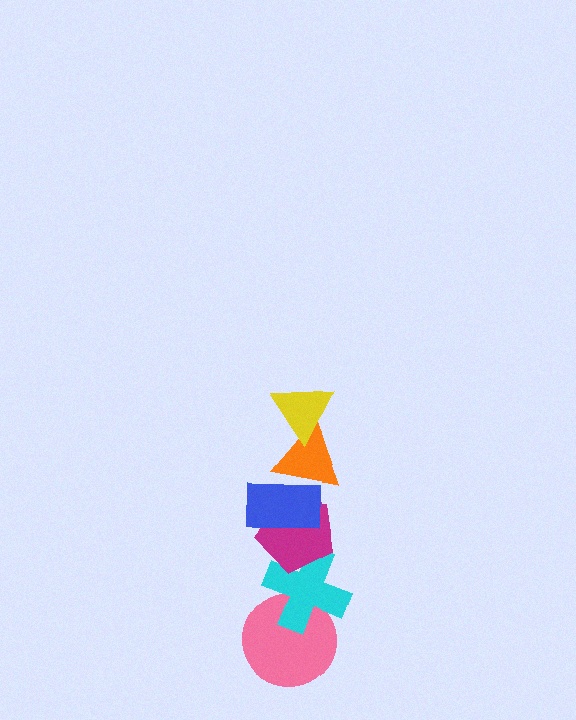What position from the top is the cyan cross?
The cyan cross is 5th from the top.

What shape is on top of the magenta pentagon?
The blue rectangle is on top of the magenta pentagon.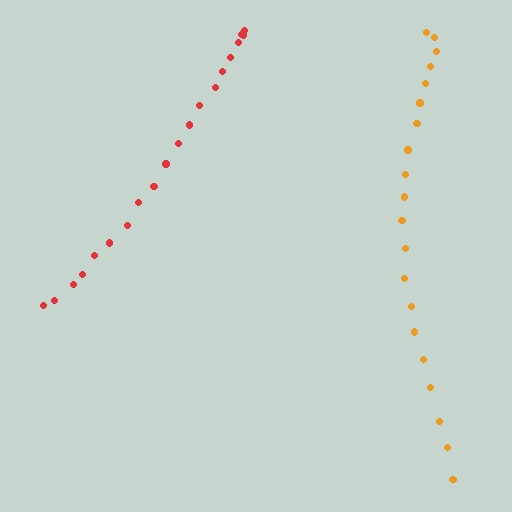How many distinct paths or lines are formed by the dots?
There are 2 distinct paths.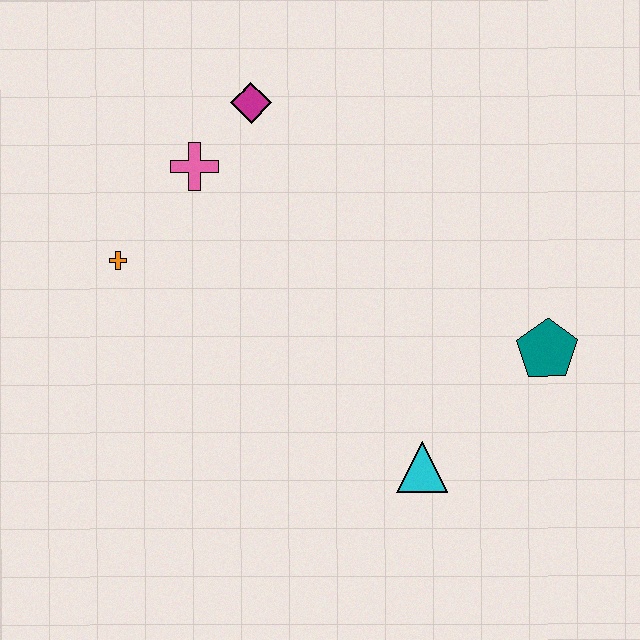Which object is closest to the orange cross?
The pink cross is closest to the orange cross.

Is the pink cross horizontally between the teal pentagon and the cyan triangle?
No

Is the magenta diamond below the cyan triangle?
No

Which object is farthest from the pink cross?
The teal pentagon is farthest from the pink cross.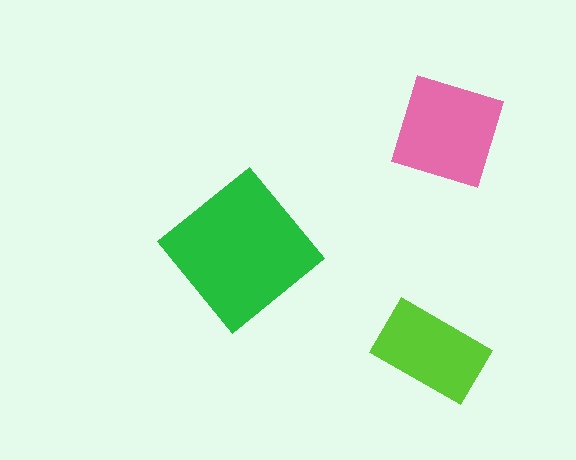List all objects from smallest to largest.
The lime rectangle, the pink diamond, the green diamond.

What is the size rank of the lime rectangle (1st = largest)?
3rd.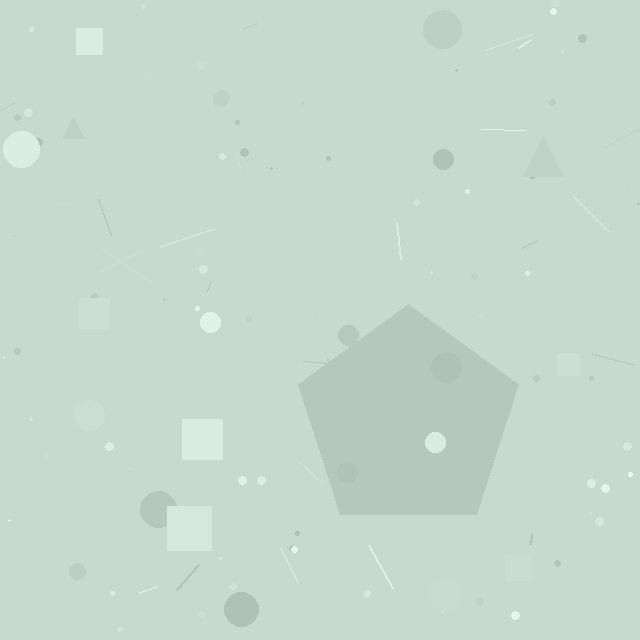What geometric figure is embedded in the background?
A pentagon is embedded in the background.